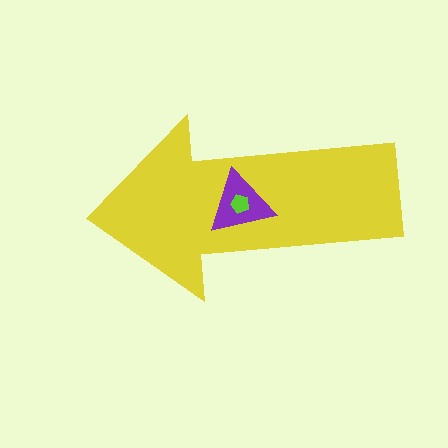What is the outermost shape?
The yellow arrow.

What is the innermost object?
The lime pentagon.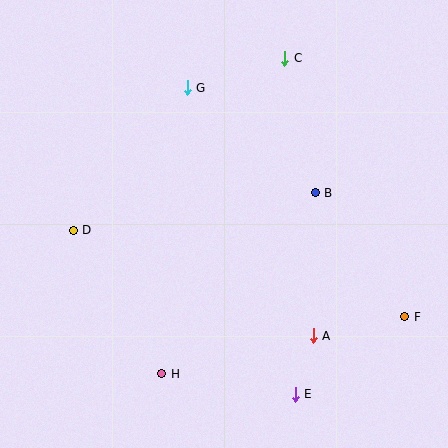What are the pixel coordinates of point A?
Point A is at (313, 336).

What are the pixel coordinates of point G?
Point G is at (187, 88).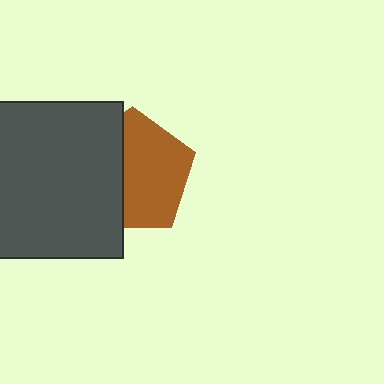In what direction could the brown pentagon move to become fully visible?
The brown pentagon could move right. That would shift it out from behind the dark gray square entirely.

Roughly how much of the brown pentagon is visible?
About half of it is visible (roughly 59%).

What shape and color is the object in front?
The object in front is a dark gray square.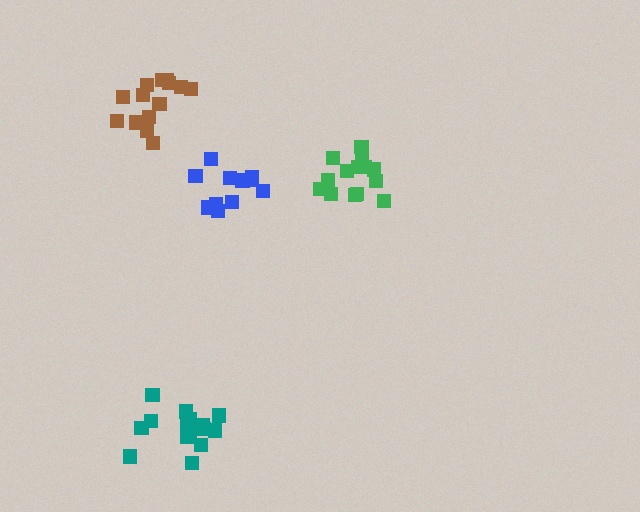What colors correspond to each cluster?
The clusters are colored: blue, brown, teal, green.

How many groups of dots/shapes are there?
There are 4 groups.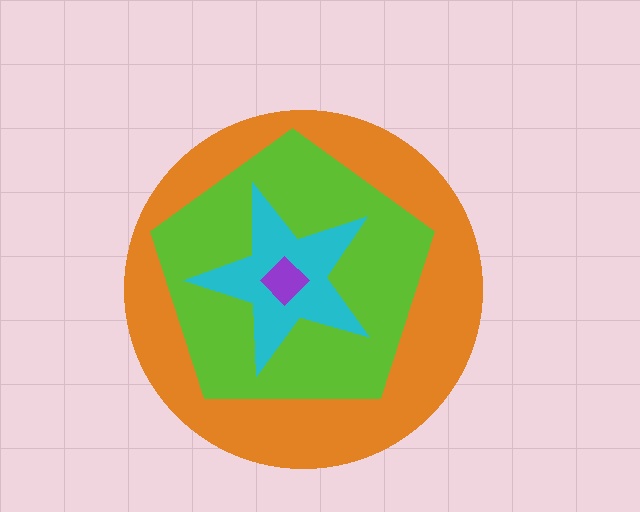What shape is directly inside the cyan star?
The purple diamond.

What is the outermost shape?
The orange circle.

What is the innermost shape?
The purple diamond.